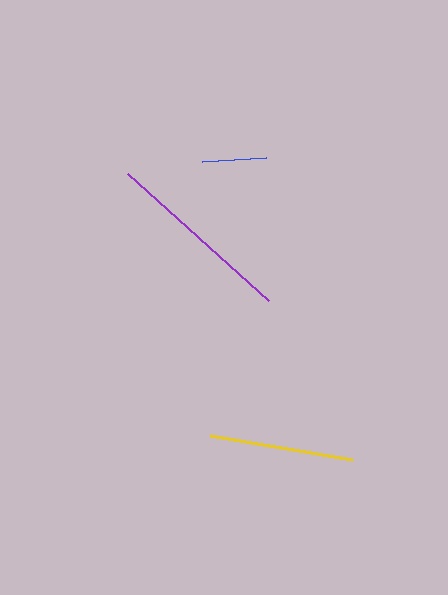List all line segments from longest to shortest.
From longest to shortest: purple, yellow, blue.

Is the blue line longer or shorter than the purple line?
The purple line is longer than the blue line.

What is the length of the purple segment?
The purple segment is approximately 189 pixels long.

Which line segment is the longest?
The purple line is the longest at approximately 189 pixels.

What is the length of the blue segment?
The blue segment is approximately 64 pixels long.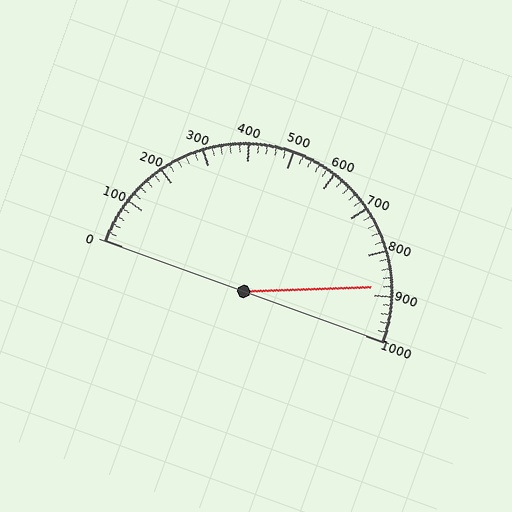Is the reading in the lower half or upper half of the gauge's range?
The reading is in the upper half of the range (0 to 1000).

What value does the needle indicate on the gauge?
The needle indicates approximately 880.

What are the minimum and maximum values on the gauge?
The gauge ranges from 0 to 1000.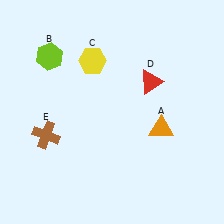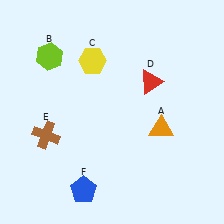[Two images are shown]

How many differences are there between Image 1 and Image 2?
There is 1 difference between the two images.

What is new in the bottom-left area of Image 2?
A blue pentagon (F) was added in the bottom-left area of Image 2.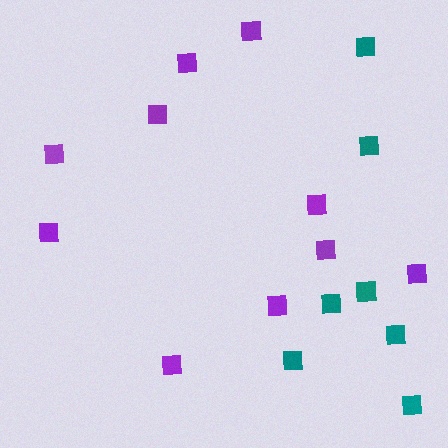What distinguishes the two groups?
There are 2 groups: one group of teal squares (7) and one group of purple squares (10).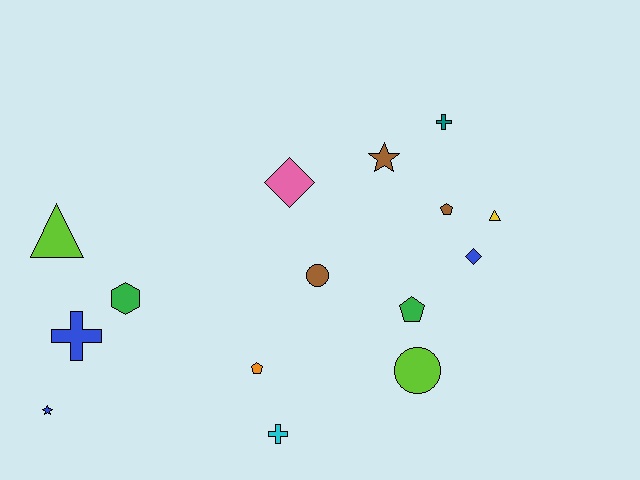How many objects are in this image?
There are 15 objects.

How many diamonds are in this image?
There are 2 diamonds.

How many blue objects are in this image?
There are 3 blue objects.